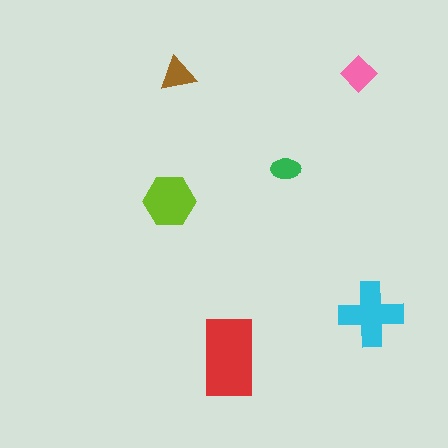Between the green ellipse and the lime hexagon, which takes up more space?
The lime hexagon.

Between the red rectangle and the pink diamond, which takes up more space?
The red rectangle.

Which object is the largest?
The red rectangle.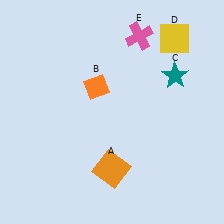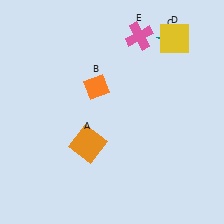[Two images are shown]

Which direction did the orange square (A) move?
The orange square (A) moved up.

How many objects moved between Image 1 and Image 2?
2 objects moved between the two images.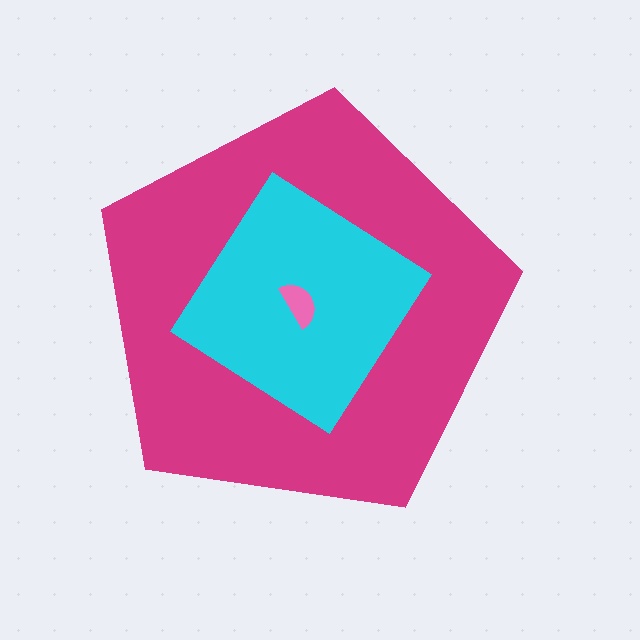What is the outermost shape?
The magenta pentagon.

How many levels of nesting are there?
3.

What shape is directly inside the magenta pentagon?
The cyan diamond.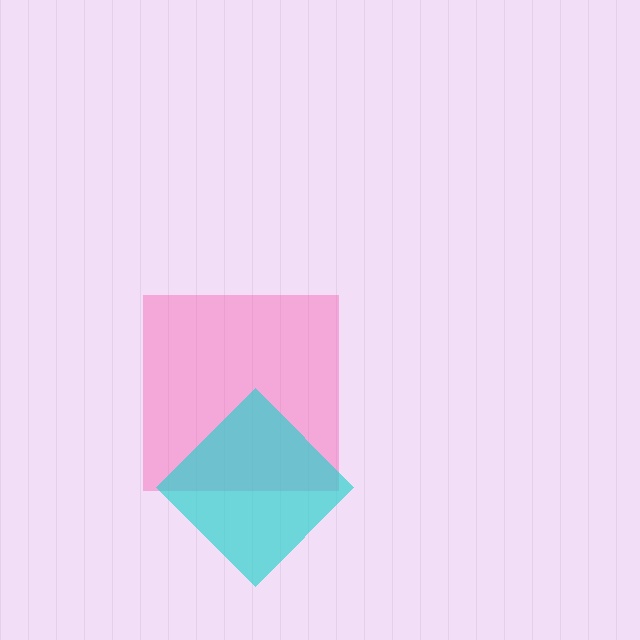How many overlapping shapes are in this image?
There are 2 overlapping shapes in the image.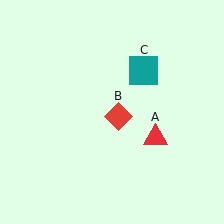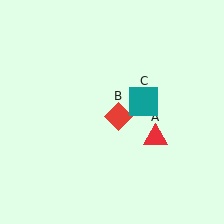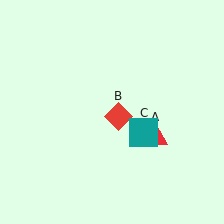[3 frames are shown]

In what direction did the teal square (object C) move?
The teal square (object C) moved down.